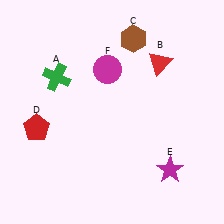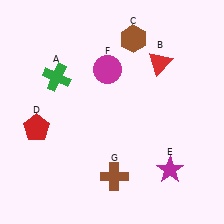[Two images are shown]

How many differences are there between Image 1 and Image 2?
There is 1 difference between the two images.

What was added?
A brown cross (G) was added in Image 2.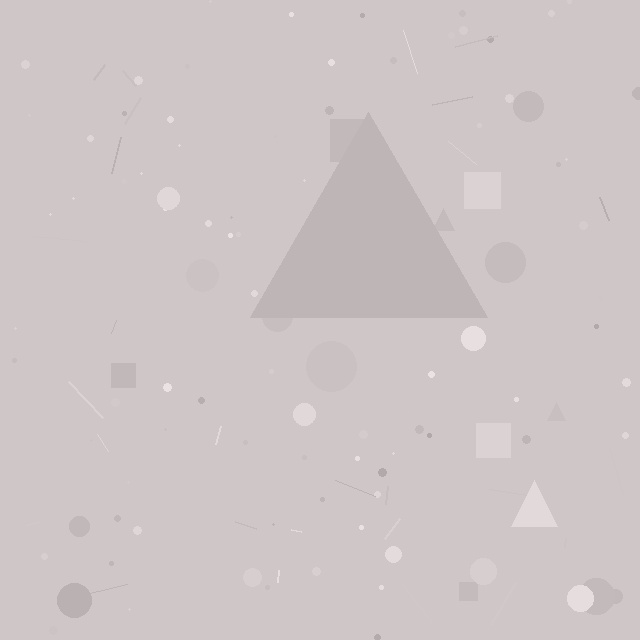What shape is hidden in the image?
A triangle is hidden in the image.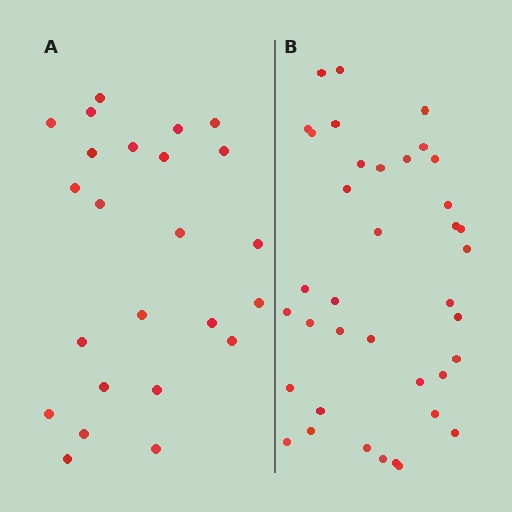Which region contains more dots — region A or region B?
Region B (the right region) has more dots.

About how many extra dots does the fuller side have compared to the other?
Region B has approximately 15 more dots than region A.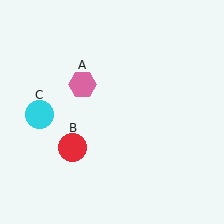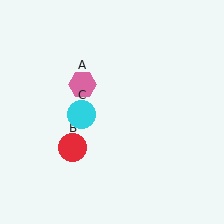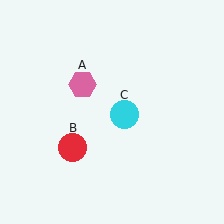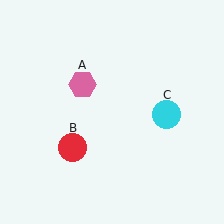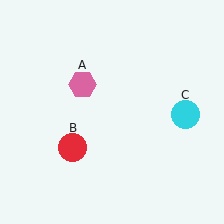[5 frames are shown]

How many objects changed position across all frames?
1 object changed position: cyan circle (object C).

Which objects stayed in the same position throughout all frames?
Pink hexagon (object A) and red circle (object B) remained stationary.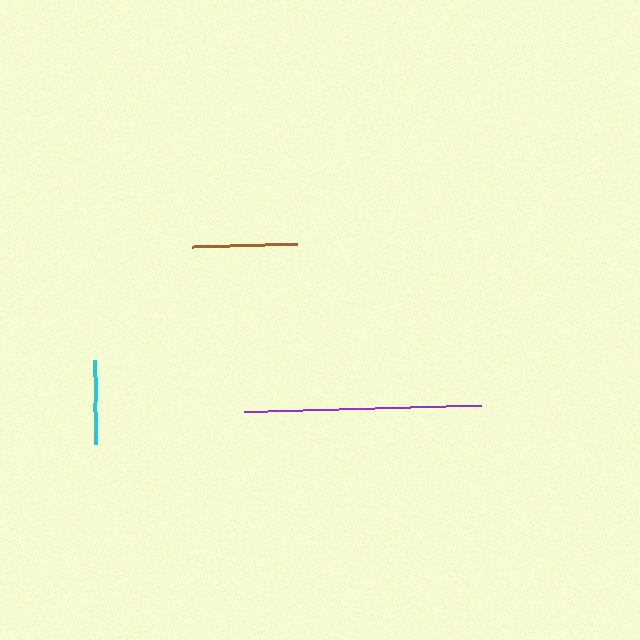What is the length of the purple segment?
The purple segment is approximately 238 pixels long.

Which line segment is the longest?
The purple line is the longest at approximately 238 pixels.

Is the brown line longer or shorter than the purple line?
The purple line is longer than the brown line.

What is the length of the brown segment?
The brown segment is approximately 105 pixels long.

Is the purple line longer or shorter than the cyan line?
The purple line is longer than the cyan line.